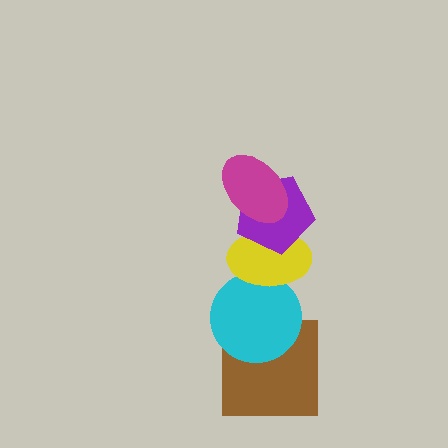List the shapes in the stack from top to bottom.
From top to bottom: the magenta ellipse, the purple pentagon, the yellow ellipse, the cyan circle, the brown square.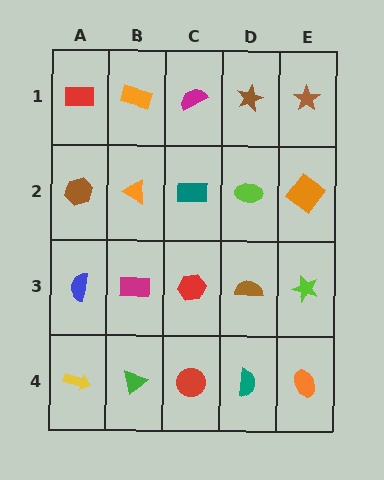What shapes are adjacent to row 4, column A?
A blue semicircle (row 3, column A), a green triangle (row 4, column B).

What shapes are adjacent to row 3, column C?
A teal rectangle (row 2, column C), a red circle (row 4, column C), a magenta rectangle (row 3, column B), a brown semicircle (row 3, column D).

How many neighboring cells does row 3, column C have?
4.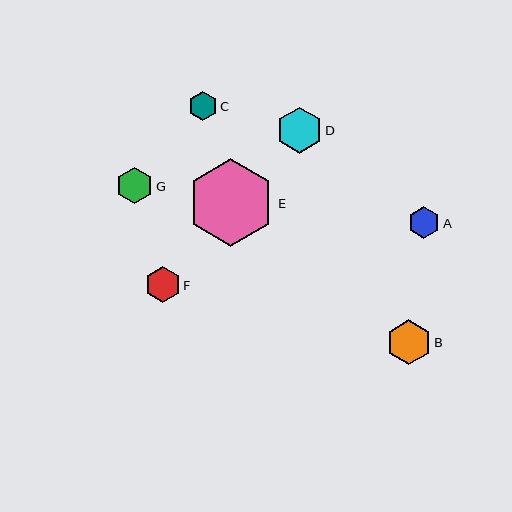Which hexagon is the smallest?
Hexagon C is the smallest with a size of approximately 29 pixels.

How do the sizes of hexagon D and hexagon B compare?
Hexagon D and hexagon B are approximately the same size.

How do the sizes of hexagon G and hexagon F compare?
Hexagon G and hexagon F are approximately the same size.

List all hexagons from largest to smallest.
From largest to smallest: E, D, B, G, F, A, C.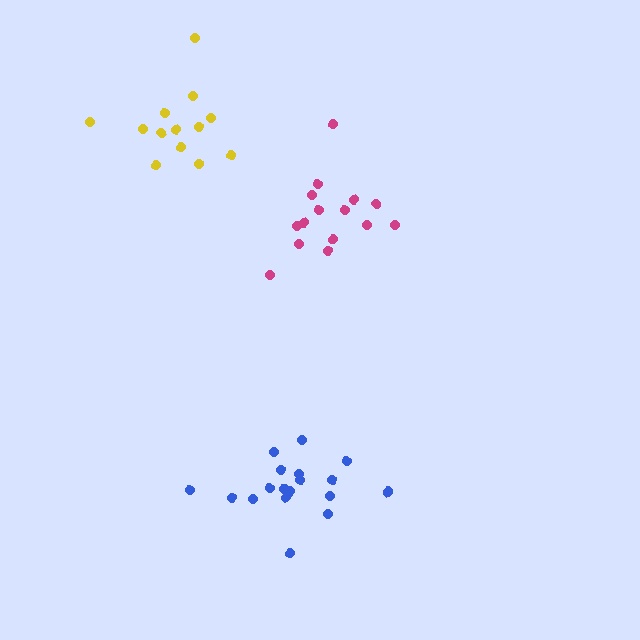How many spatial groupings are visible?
There are 3 spatial groupings.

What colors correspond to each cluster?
The clusters are colored: yellow, blue, magenta.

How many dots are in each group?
Group 1: 13 dots, Group 2: 19 dots, Group 3: 15 dots (47 total).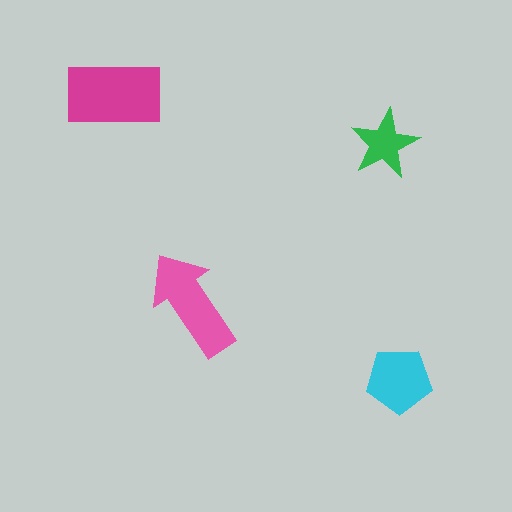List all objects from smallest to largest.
The green star, the cyan pentagon, the pink arrow, the magenta rectangle.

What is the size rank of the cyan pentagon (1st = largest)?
3rd.